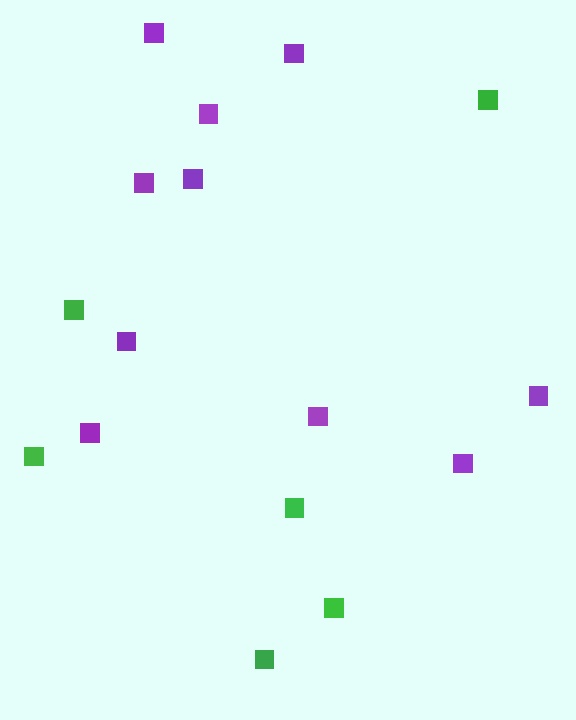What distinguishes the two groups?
There are 2 groups: one group of green squares (6) and one group of purple squares (10).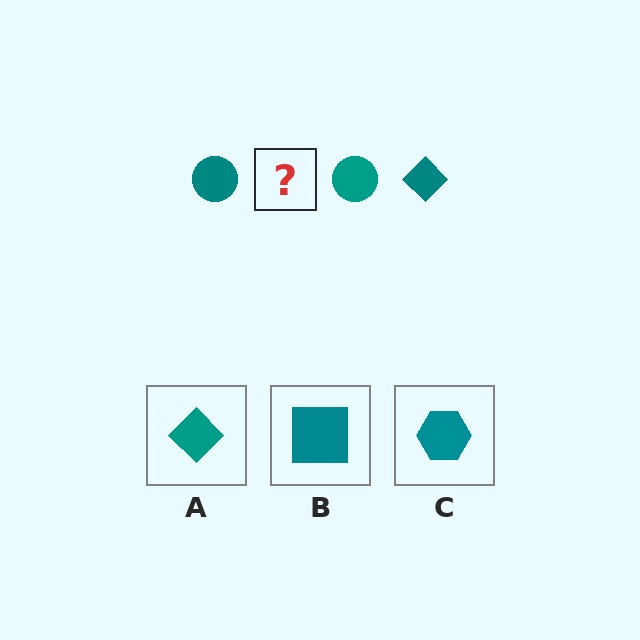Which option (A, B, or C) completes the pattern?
A.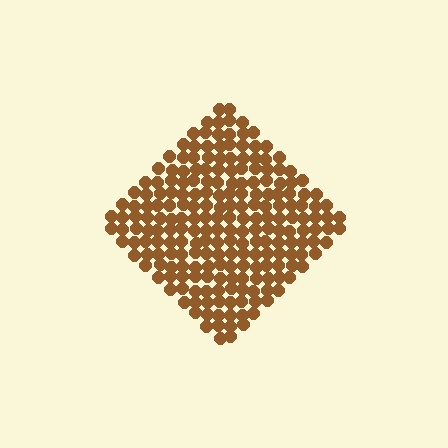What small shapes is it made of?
It is made of small circles.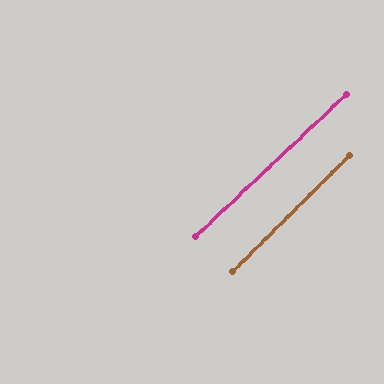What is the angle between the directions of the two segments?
Approximately 2 degrees.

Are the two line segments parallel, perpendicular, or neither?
Parallel — their directions differ by only 1.8°.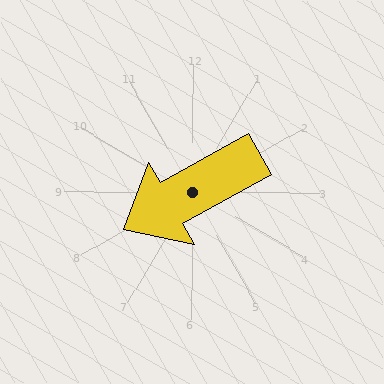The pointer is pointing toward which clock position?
Roughly 8 o'clock.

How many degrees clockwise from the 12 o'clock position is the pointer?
Approximately 241 degrees.